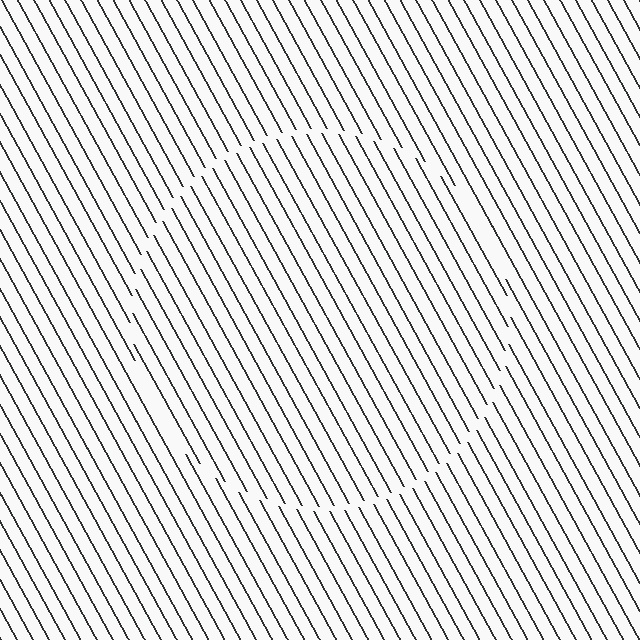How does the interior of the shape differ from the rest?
The interior of the shape contains the same grating, shifted by half a period — the contour is defined by the phase discontinuity where line-ends from the inner and outer gratings abut.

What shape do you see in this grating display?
An illusory circle. The interior of the shape contains the same grating, shifted by half a period — the contour is defined by the phase discontinuity where line-ends from the inner and outer gratings abut.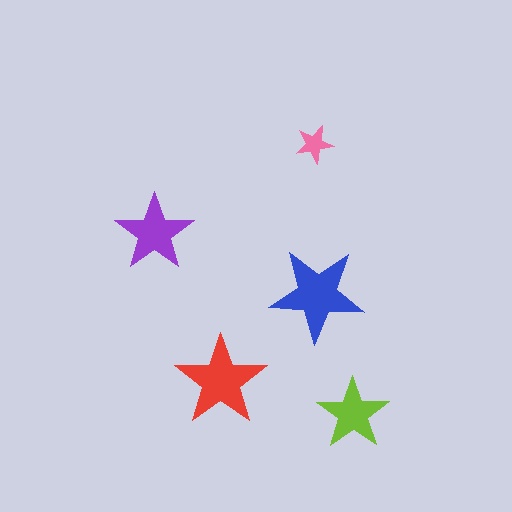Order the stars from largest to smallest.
the blue one, the red one, the purple one, the lime one, the pink one.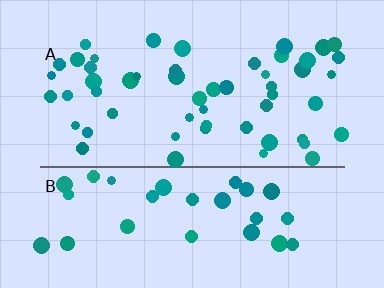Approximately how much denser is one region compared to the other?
Approximately 1.5× — region A over region B.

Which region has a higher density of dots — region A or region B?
A (the top).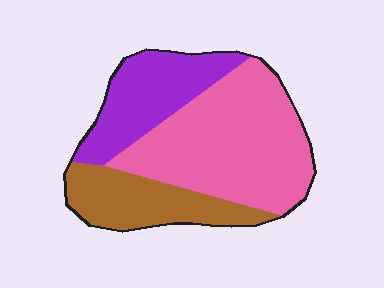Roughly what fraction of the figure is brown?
Brown takes up about one quarter (1/4) of the figure.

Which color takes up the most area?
Pink, at roughly 50%.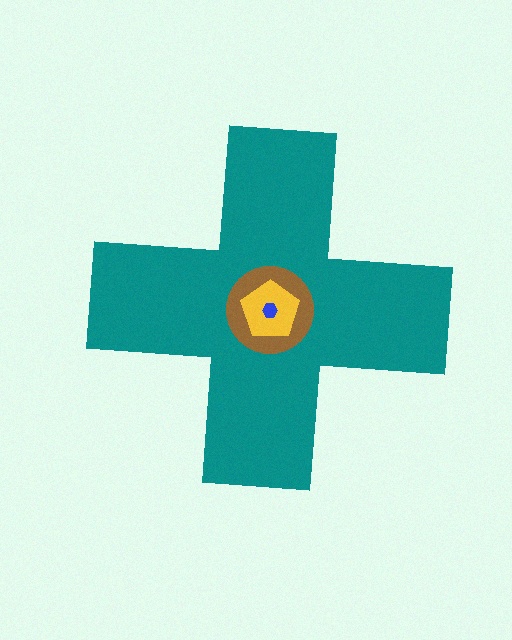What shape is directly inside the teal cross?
The brown circle.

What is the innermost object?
The blue hexagon.